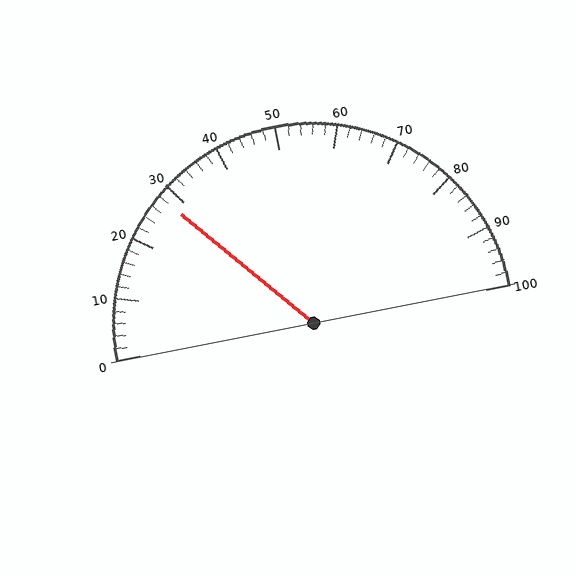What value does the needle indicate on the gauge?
The needle indicates approximately 28.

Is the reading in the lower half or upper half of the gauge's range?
The reading is in the lower half of the range (0 to 100).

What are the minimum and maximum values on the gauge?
The gauge ranges from 0 to 100.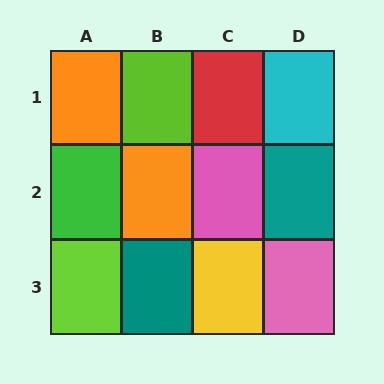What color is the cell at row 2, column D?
Teal.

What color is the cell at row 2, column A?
Green.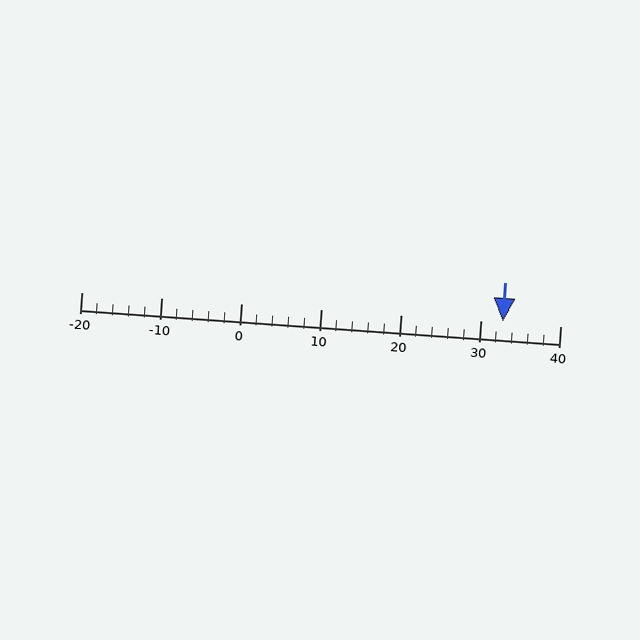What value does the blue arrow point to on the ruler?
The blue arrow points to approximately 33.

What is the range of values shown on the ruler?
The ruler shows values from -20 to 40.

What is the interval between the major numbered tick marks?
The major tick marks are spaced 10 units apart.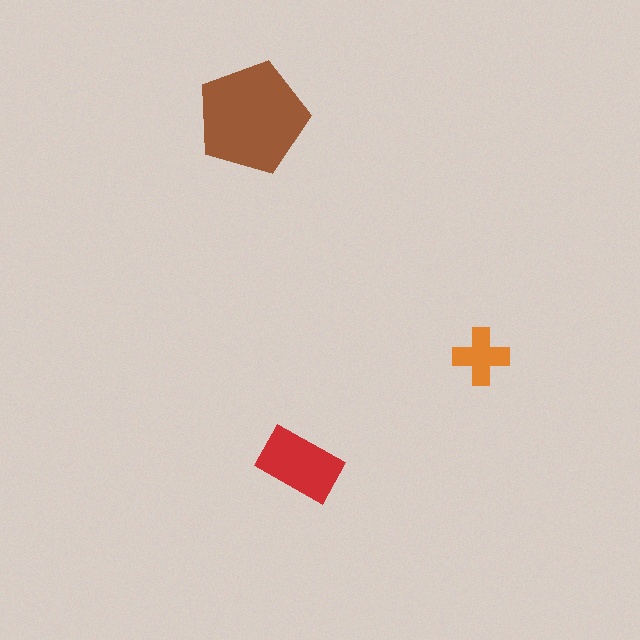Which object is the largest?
The brown pentagon.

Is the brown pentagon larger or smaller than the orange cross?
Larger.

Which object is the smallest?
The orange cross.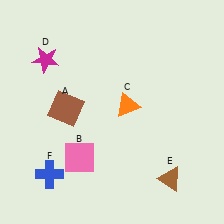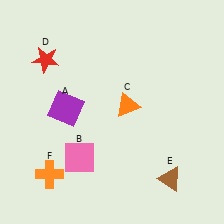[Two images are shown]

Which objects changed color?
A changed from brown to purple. D changed from magenta to red. F changed from blue to orange.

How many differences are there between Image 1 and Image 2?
There are 3 differences between the two images.